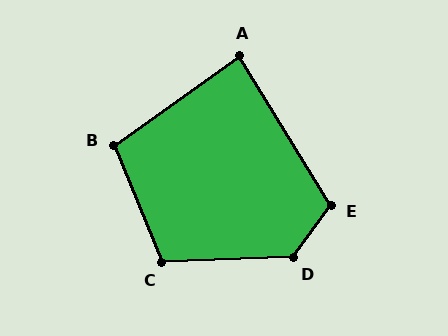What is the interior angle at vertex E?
Approximately 113 degrees (obtuse).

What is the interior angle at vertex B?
Approximately 103 degrees (obtuse).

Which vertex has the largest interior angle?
D, at approximately 128 degrees.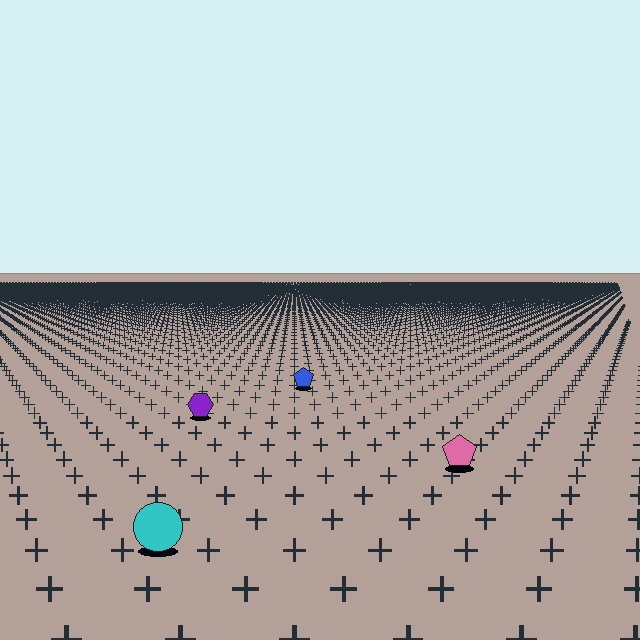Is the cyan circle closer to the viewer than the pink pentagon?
Yes. The cyan circle is closer — you can tell from the texture gradient: the ground texture is coarser near it.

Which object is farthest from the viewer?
The blue pentagon is farthest from the viewer. It appears smaller and the ground texture around it is denser.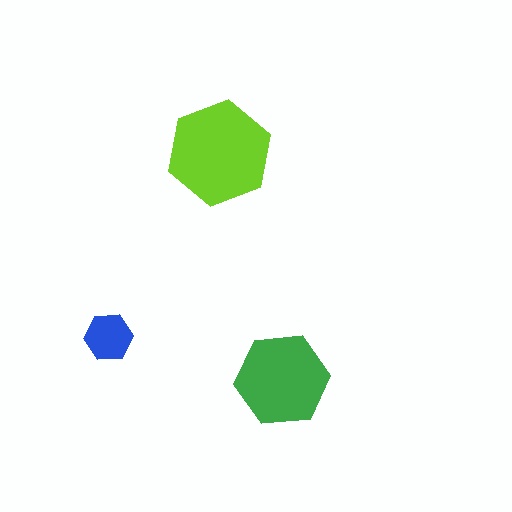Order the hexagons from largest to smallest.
the lime one, the green one, the blue one.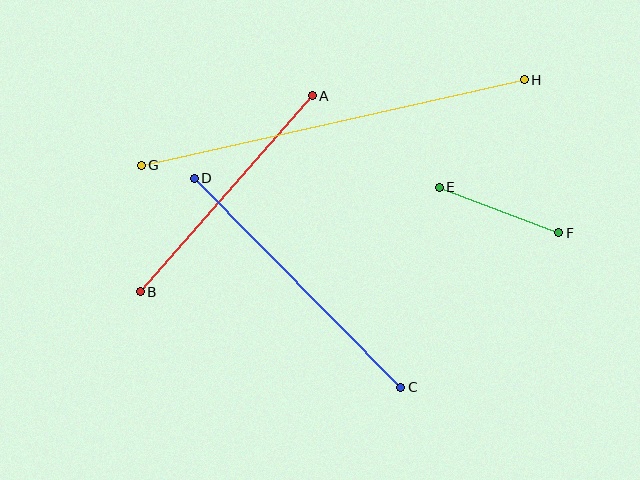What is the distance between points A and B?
The distance is approximately 261 pixels.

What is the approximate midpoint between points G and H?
The midpoint is at approximately (333, 123) pixels.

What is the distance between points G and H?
The distance is approximately 393 pixels.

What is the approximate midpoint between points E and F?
The midpoint is at approximately (499, 210) pixels.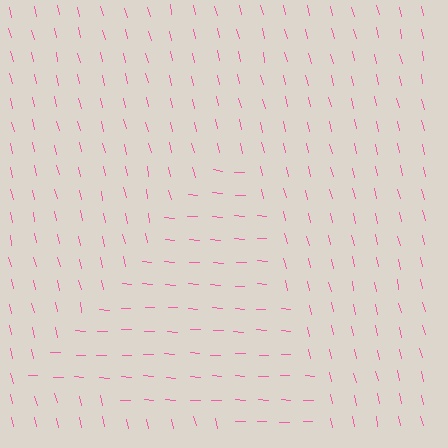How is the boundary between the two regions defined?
The boundary is defined purely by a change in line orientation (approximately 73 degrees difference). All lines are the same color and thickness.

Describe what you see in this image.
The image is filled with small pink line segments. A triangle region in the image has lines oriented differently from the surrounding lines, creating a visible texture boundary.